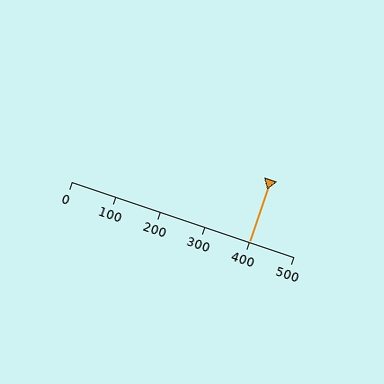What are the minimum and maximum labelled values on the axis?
The axis runs from 0 to 500.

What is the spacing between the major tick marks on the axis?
The major ticks are spaced 100 apart.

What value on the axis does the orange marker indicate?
The marker indicates approximately 400.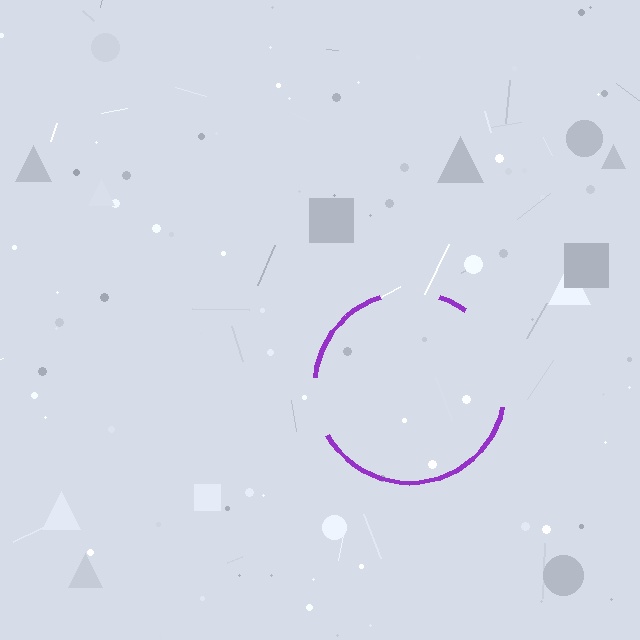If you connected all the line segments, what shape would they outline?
They would outline a circle.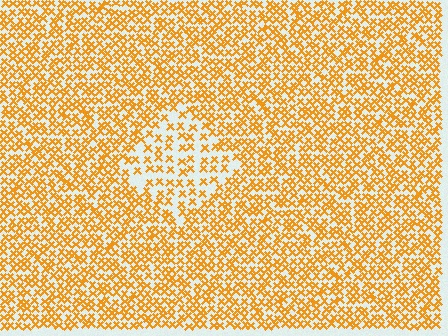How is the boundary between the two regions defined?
The boundary is defined by a change in element density (approximately 1.9x ratio). All elements are the same color, size, and shape.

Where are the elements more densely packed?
The elements are more densely packed outside the diamond boundary.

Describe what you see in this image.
The image contains small orange elements arranged at two different densities. A diamond-shaped region is visible where the elements are less densely packed than the surrounding area.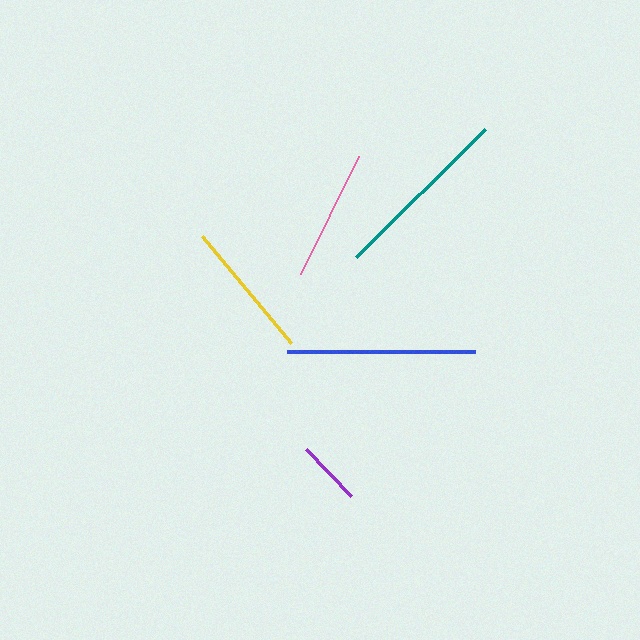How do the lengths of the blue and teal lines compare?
The blue and teal lines are approximately the same length.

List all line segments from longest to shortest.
From longest to shortest: blue, teal, yellow, pink, purple.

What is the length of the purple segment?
The purple segment is approximately 65 pixels long.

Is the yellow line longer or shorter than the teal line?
The teal line is longer than the yellow line.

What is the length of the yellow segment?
The yellow segment is approximately 139 pixels long.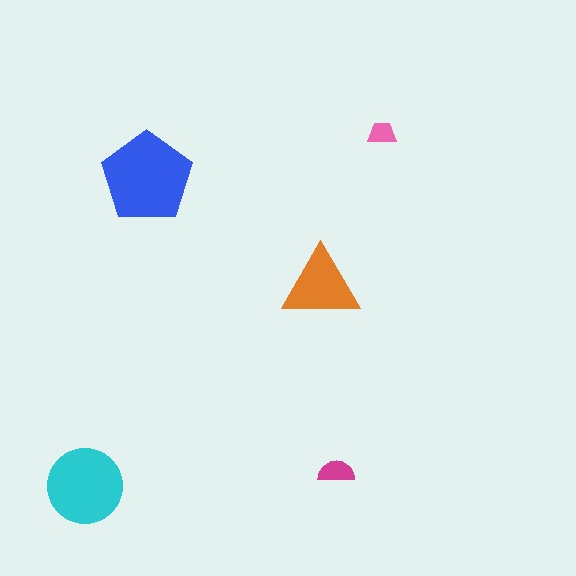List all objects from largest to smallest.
The blue pentagon, the cyan circle, the orange triangle, the magenta semicircle, the pink trapezoid.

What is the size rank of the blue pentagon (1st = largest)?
1st.